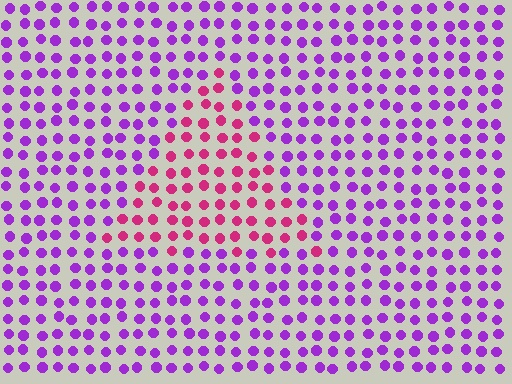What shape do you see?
I see a triangle.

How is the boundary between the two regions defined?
The boundary is defined purely by a slight shift in hue (about 48 degrees). Spacing, size, and orientation are identical on both sides.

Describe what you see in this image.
The image is filled with small purple elements in a uniform arrangement. A triangle-shaped region is visible where the elements are tinted to a slightly different hue, forming a subtle color boundary.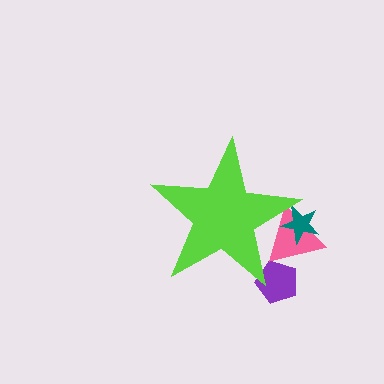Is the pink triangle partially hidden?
Yes, the pink triangle is partially hidden behind the lime star.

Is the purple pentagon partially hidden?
Yes, the purple pentagon is partially hidden behind the lime star.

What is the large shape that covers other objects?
A lime star.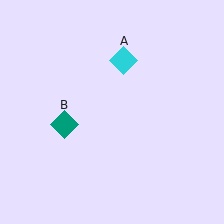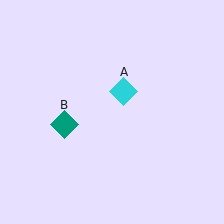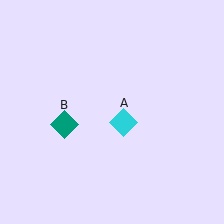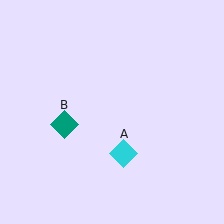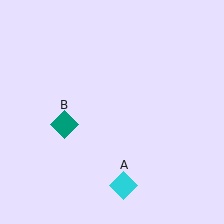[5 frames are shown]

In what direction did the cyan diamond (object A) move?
The cyan diamond (object A) moved down.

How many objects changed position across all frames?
1 object changed position: cyan diamond (object A).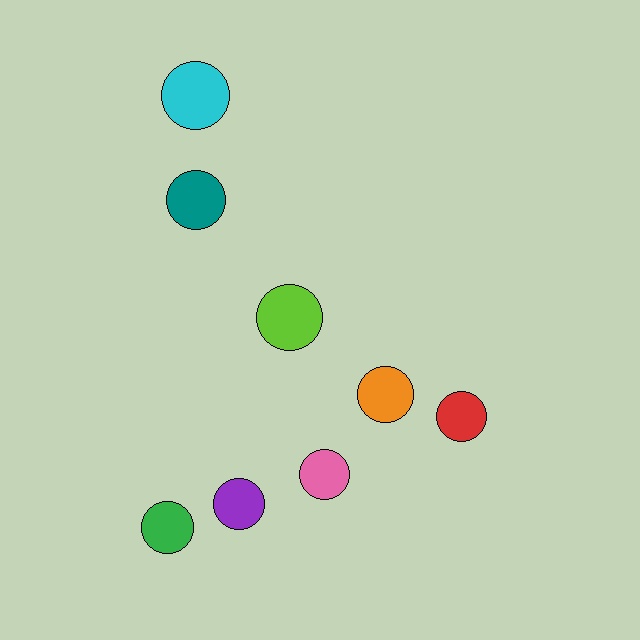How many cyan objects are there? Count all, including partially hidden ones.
There is 1 cyan object.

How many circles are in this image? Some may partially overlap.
There are 8 circles.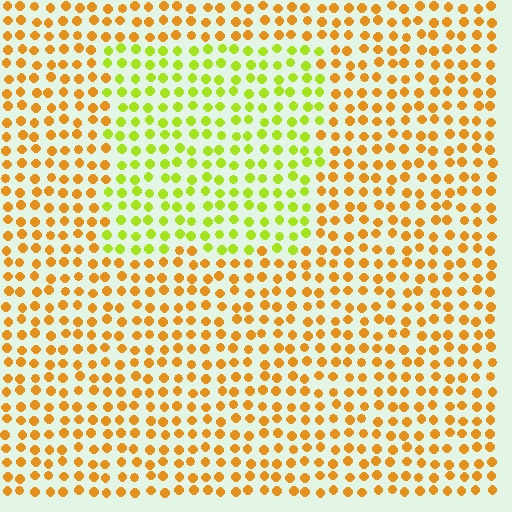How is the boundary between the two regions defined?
The boundary is defined purely by a slight shift in hue (about 45 degrees). Spacing, size, and orientation are identical on both sides.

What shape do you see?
I see a rectangle.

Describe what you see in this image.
The image is filled with small orange elements in a uniform arrangement. A rectangle-shaped region is visible where the elements are tinted to a slightly different hue, forming a subtle color boundary.